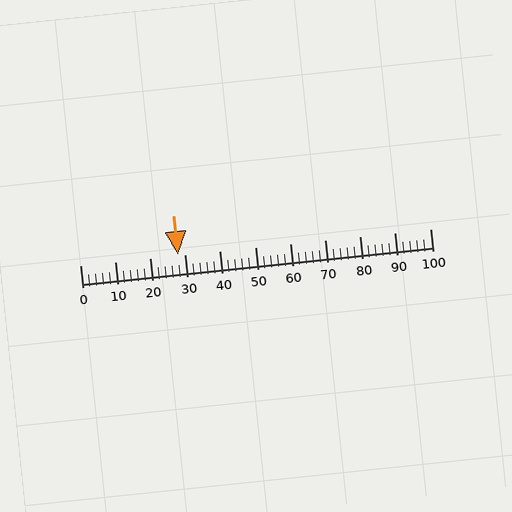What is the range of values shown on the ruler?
The ruler shows values from 0 to 100.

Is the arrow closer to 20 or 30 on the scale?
The arrow is closer to 30.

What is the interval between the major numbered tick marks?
The major tick marks are spaced 10 units apart.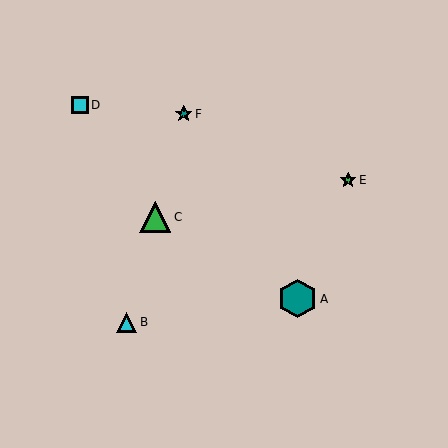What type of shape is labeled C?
Shape C is a green triangle.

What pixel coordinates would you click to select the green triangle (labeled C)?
Click at (155, 217) to select the green triangle C.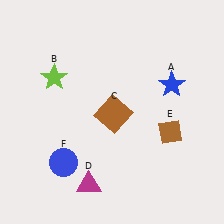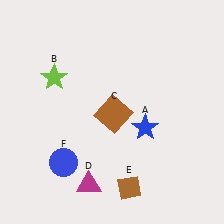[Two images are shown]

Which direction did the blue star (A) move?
The blue star (A) moved down.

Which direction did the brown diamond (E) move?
The brown diamond (E) moved down.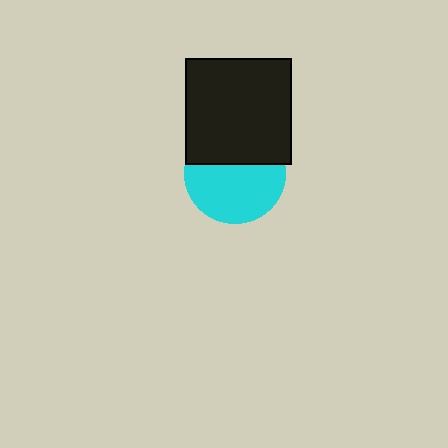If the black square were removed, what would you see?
You would see the complete cyan circle.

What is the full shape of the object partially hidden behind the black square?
The partially hidden object is a cyan circle.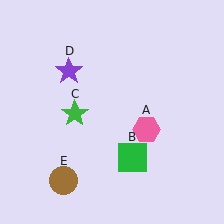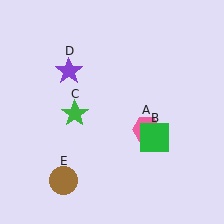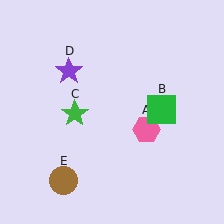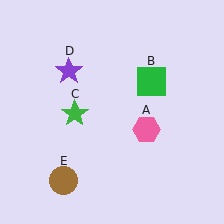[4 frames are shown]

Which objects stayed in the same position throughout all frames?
Pink hexagon (object A) and green star (object C) and purple star (object D) and brown circle (object E) remained stationary.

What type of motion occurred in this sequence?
The green square (object B) rotated counterclockwise around the center of the scene.